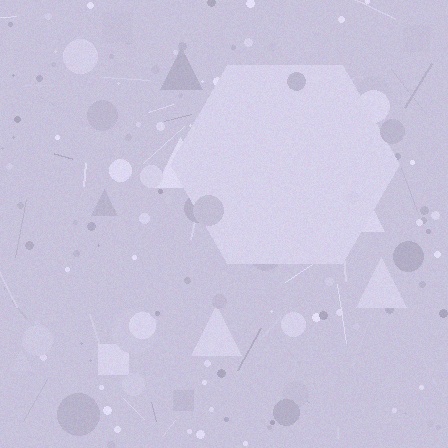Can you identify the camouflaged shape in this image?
The camouflaged shape is a hexagon.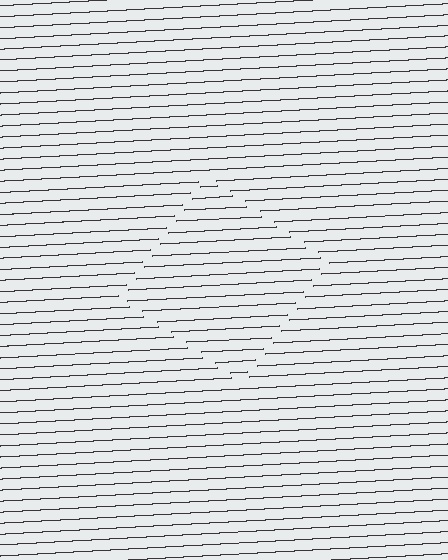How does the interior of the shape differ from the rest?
The interior of the shape contains the same grating, shifted by half a period — the contour is defined by the phase discontinuity where line-ends from the inner and outer gratings abut.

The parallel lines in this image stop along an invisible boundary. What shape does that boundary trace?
An illusory square. The interior of the shape contains the same grating, shifted by half a period — the contour is defined by the phase discontinuity where line-ends from the inner and outer gratings abut.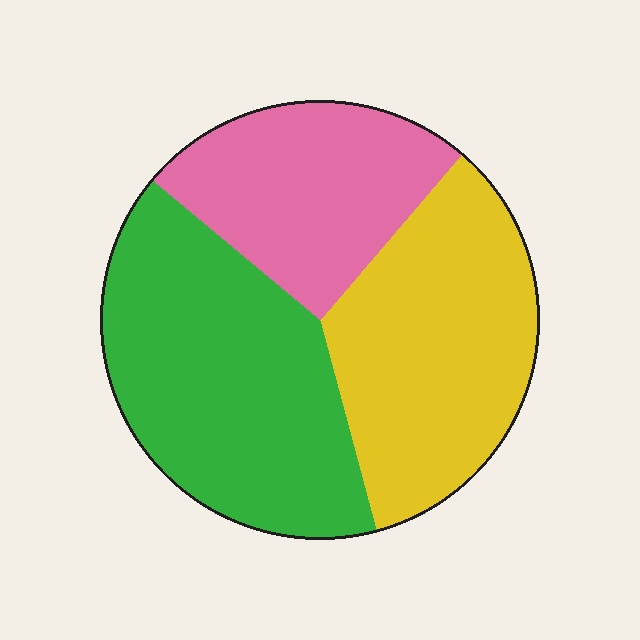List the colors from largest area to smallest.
From largest to smallest: green, yellow, pink.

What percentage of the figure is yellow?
Yellow covers roughly 35% of the figure.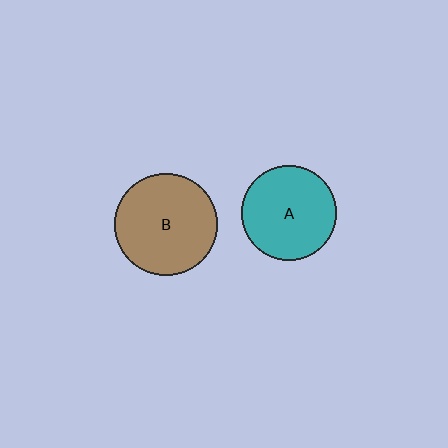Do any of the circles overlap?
No, none of the circles overlap.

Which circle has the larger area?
Circle B (brown).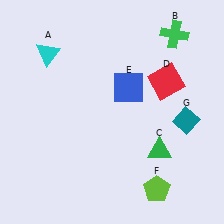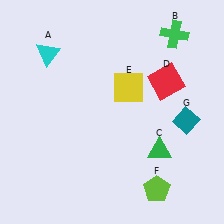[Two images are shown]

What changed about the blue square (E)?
In Image 1, E is blue. In Image 2, it changed to yellow.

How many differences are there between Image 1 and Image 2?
There is 1 difference between the two images.